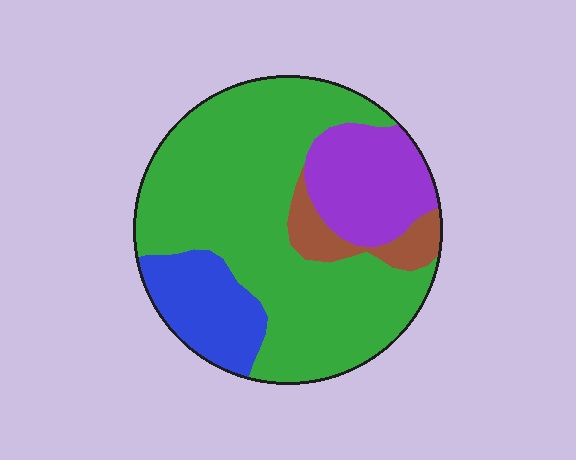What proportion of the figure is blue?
Blue covers 14% of the figure.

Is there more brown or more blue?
Blue.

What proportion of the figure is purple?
Purple covers around 15% of the figure.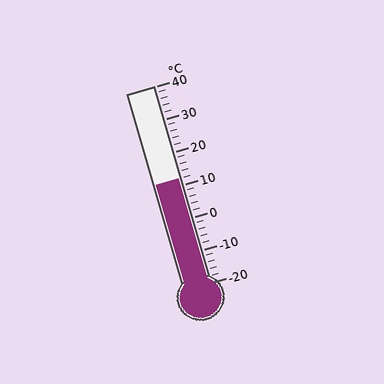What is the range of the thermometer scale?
The thermometer scale ranges from -20°C to 40°C.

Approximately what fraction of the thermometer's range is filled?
The thermometer is filled to approximately 55% of its range.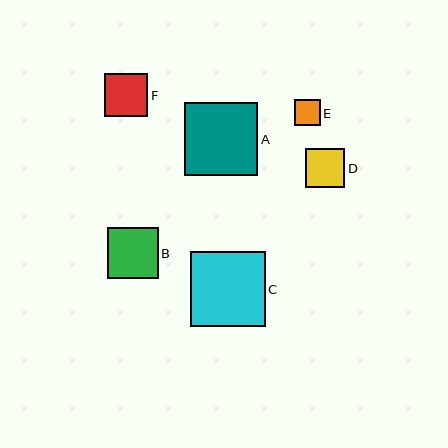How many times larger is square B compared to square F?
Square B is approximately 1.2 times the size of square F.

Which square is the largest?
Square C is the largest with a size of approximately 75 pixels.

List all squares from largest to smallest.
From largest to smallest: C, A, B, F, D, E.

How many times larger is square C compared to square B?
Square C is approximately 1.5 times the size of square B.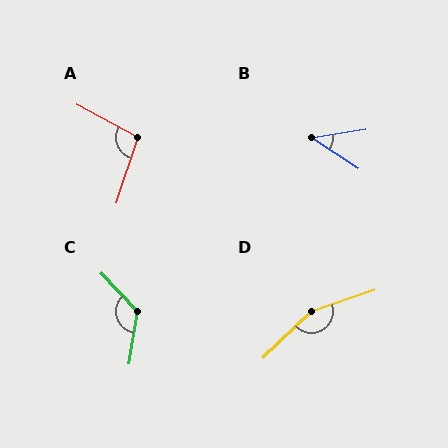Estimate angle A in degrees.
Approximately 100 degrees.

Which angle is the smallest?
B, at approximately 42 degrees.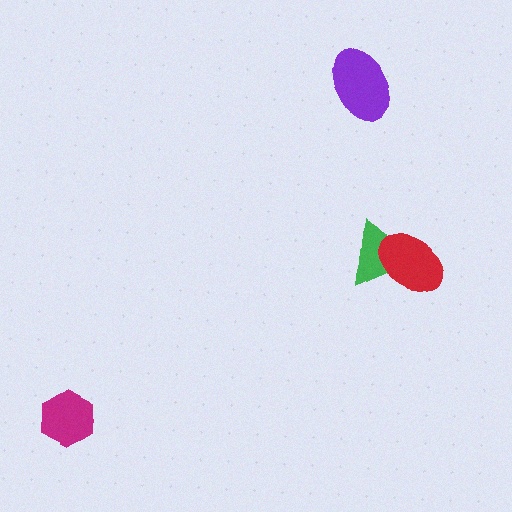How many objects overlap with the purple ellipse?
0 objects overlap with the purple ellipse.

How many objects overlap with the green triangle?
1 object overlaps with the green triangle.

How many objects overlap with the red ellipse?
1 object overlaps with the red ellipse.